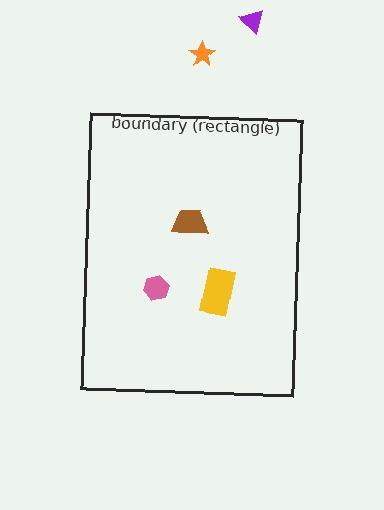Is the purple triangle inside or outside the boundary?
Outside.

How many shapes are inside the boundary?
3 inside, 2 outside.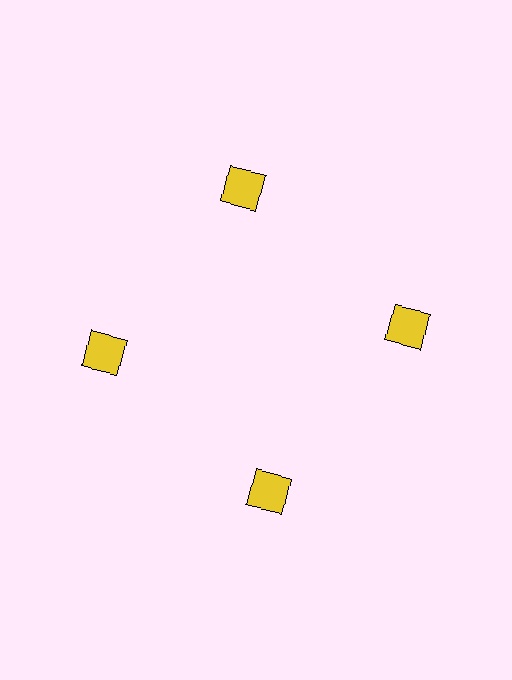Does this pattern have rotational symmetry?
Yes, this pattern has 4-fold rotational symmetry. It looks the same after rotating 90 degrees around the center.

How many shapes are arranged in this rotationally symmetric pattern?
There are 4 shapes, arranged in 4 groups of 1.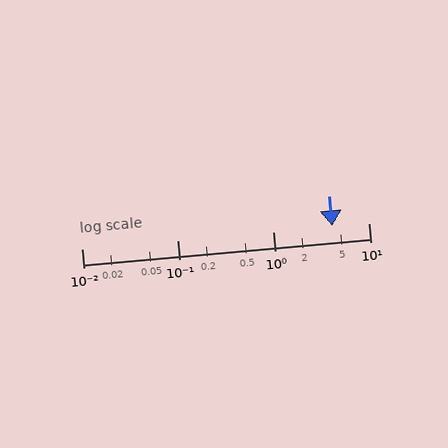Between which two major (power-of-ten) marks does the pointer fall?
The pointer is between 1 and 10.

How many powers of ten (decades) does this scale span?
The scale spans 3 decades, from 0.01 to 10.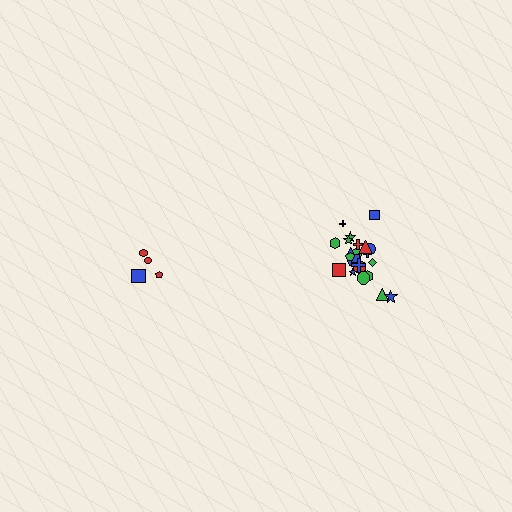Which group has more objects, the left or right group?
The right group.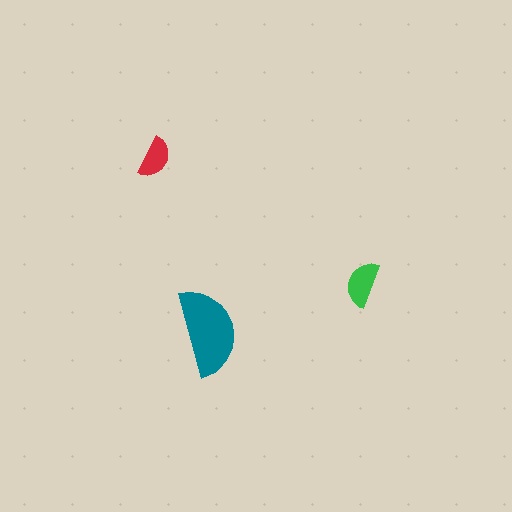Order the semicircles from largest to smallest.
the teal one, the green one, the red one.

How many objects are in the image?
There are 3 objects in the image.